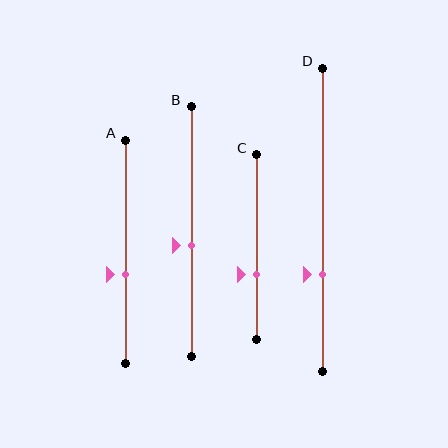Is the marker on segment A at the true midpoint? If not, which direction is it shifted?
No, the marker on segment A is shifted downward by about 10% of the segment length.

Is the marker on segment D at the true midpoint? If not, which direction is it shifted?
No, the marker on segment D is shifted downward by about 18% of the segment length.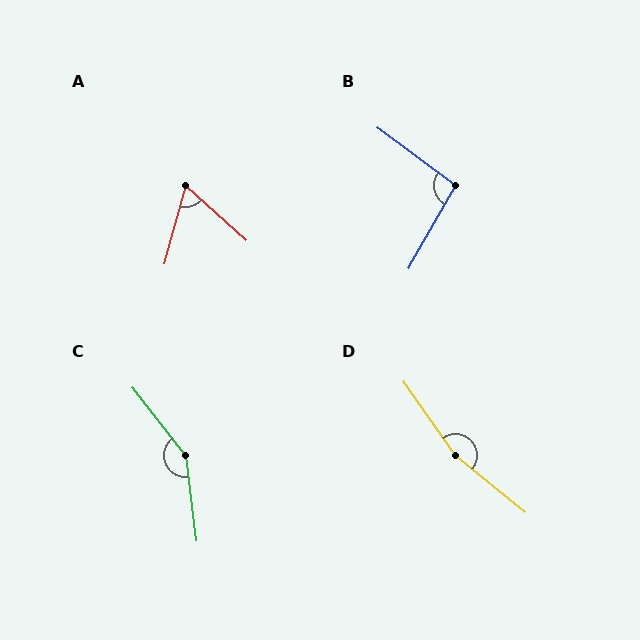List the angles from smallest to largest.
A (63°), B (97°), C (149°), D (164°).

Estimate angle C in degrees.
Approximately 149 degrees.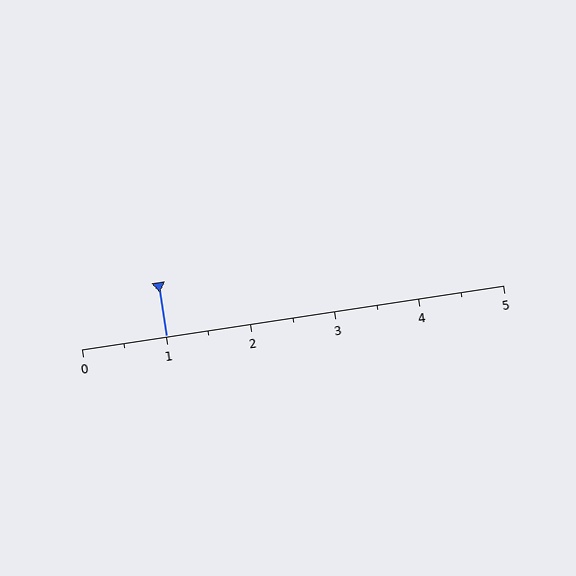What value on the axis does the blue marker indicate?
The marker indicates approximately 1.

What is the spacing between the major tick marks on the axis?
The major ticks are spaced 1 apart.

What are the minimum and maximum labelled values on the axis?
The axis runs from 0 to 5.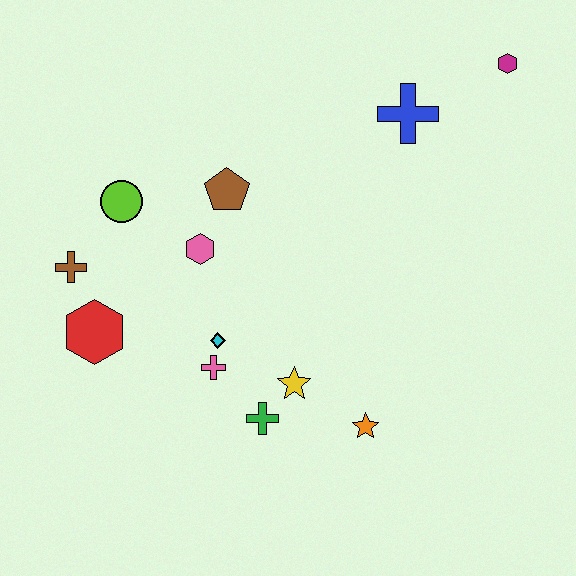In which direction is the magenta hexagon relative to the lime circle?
The magenta hexagon is to the right of the lime circle.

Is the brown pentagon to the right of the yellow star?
No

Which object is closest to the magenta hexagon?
The blue cross is closest to the magenta hexagon.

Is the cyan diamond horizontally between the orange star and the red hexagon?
Yes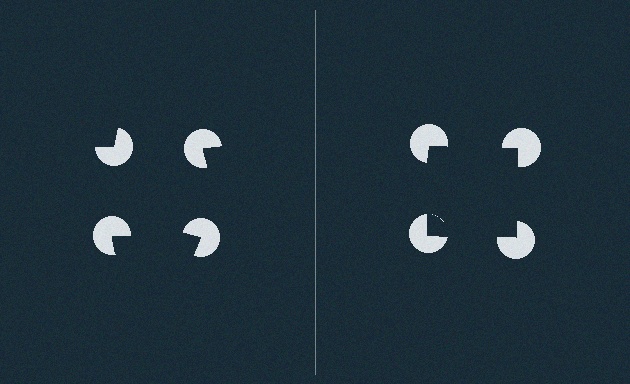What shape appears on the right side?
An illusory square.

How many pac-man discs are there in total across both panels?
8 — 4 on each side.